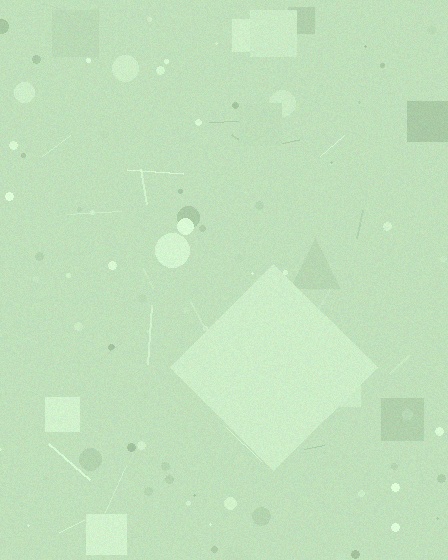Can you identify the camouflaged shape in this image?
The camouflaged shape is a diamond.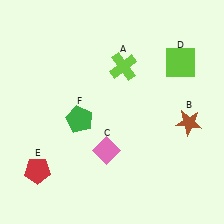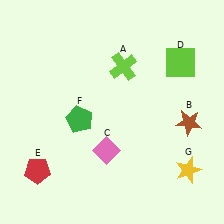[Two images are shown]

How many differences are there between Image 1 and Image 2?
There is 1 difference between the two images.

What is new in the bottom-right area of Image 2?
A yellow star (G) was added in the bottom-right area of Image 2.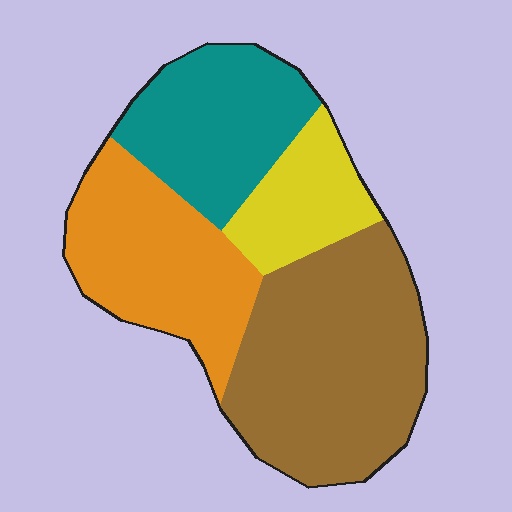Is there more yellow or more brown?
Brown.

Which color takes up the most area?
Brown, at roughly 40%.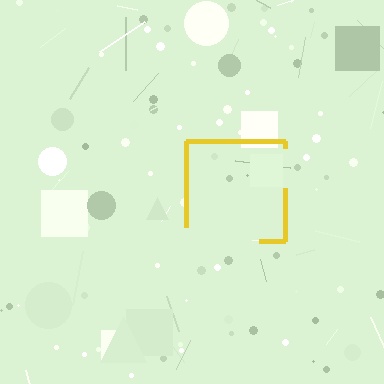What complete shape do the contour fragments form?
The contour fragments form a square.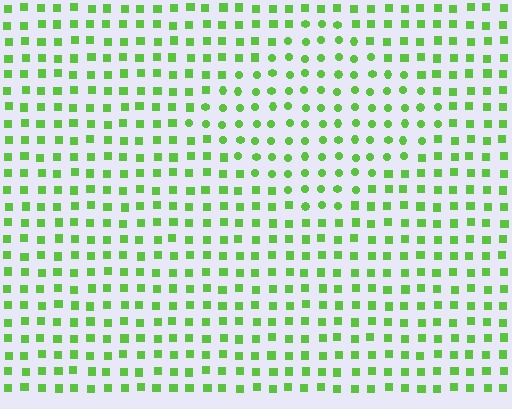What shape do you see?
I see a diamond.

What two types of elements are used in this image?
The image uses circles inside the diamond region and squares outside it.